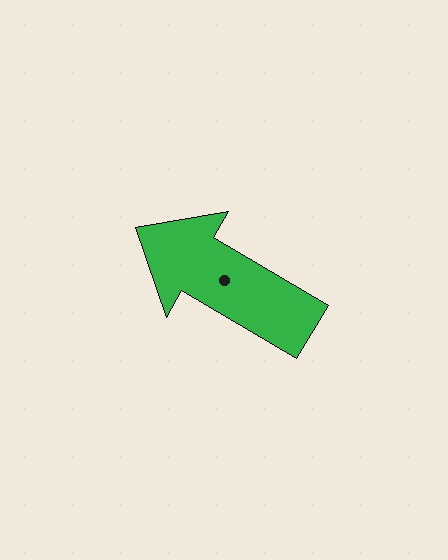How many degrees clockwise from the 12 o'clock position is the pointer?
Approximately 300 degrees.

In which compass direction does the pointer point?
Northwest.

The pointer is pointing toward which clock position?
Roughly 10 o'clock.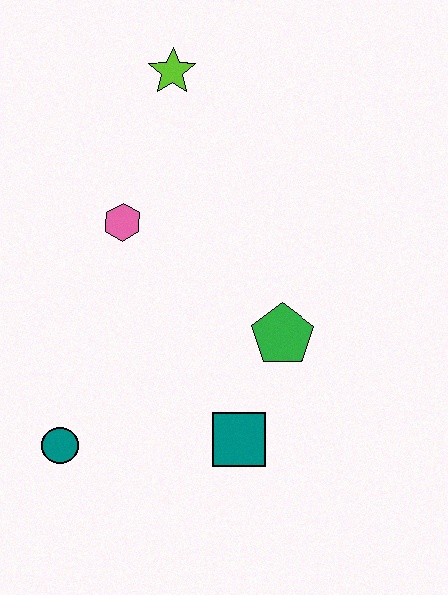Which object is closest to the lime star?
The pink hexagon is closest to the lime star.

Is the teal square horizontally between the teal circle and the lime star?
No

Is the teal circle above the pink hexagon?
No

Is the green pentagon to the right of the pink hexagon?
Yes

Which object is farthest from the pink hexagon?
The teal square is farthest from the pink hexagon.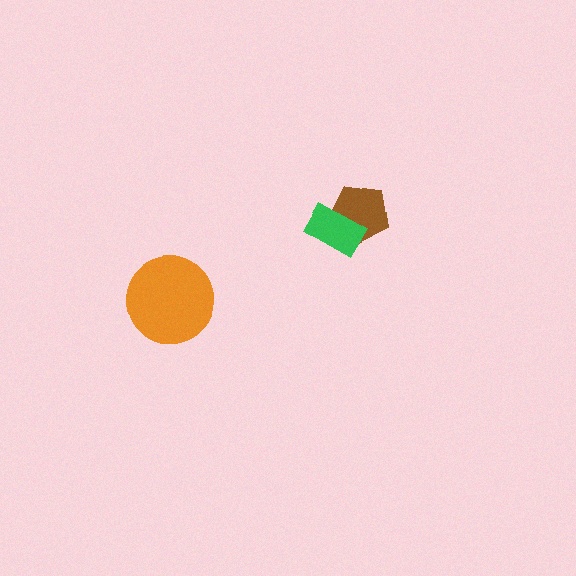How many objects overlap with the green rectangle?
1 object overlaps with the green rectangle.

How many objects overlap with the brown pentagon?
1 object overlaps with the brown pentagon.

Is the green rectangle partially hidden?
No, no other shape covers it.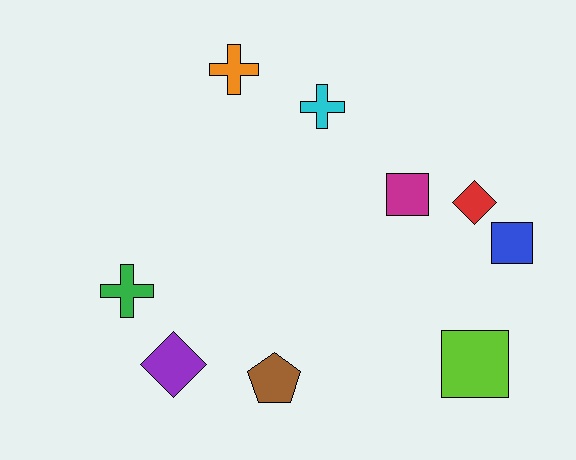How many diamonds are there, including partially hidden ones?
There are 2 diamonds.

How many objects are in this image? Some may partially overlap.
There are 9 objects.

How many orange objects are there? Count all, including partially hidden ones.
There is 1 orange object.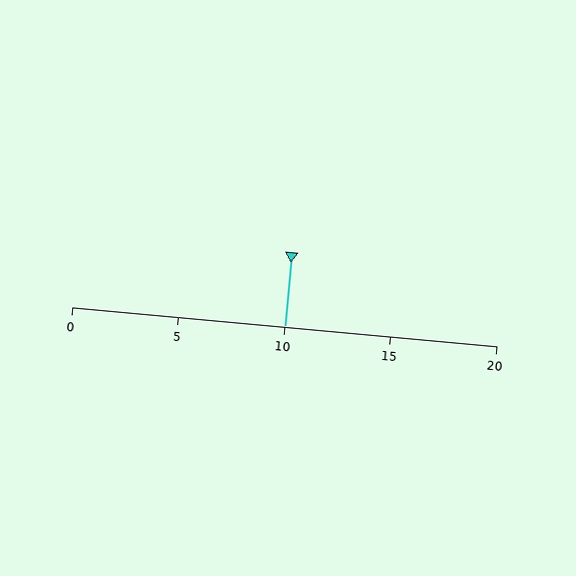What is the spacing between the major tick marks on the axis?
The major ticks are spaced 5 apart.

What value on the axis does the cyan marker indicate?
The marker indicates approximately 10.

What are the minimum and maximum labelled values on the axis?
The axis runs from 0 to 20.